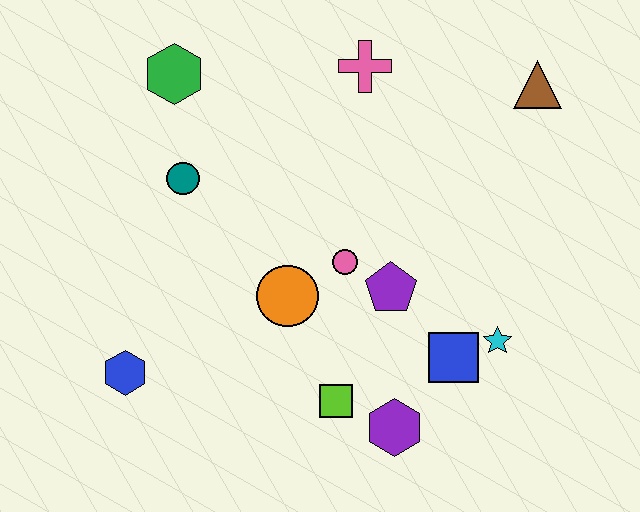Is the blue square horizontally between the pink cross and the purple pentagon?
No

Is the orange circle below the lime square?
No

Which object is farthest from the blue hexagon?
The brown triangle is farthest from the blue hexagon.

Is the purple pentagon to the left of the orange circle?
No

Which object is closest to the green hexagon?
The teal circle is closest to the green hexagon.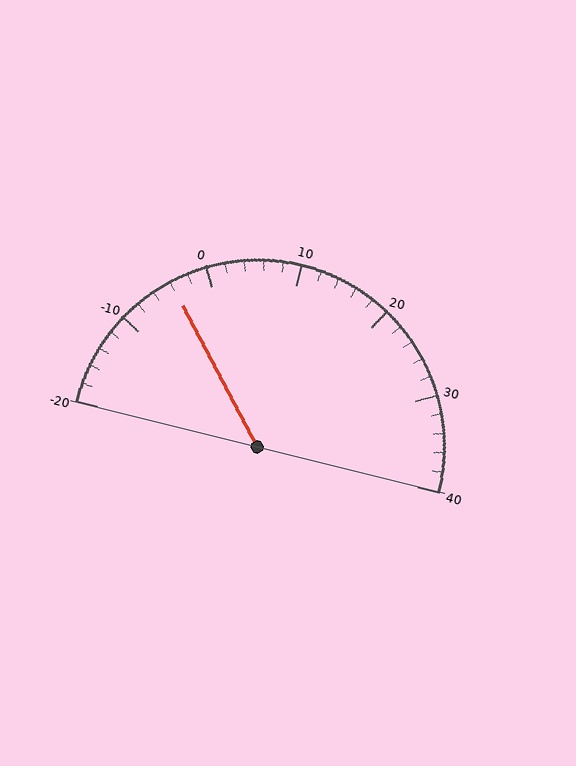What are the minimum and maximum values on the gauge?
The gauge ranges from -20 to 40.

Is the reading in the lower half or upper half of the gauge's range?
The reading is in the lower half of the range (-20 to 40).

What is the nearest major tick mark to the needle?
The nearest major tick mark is 0.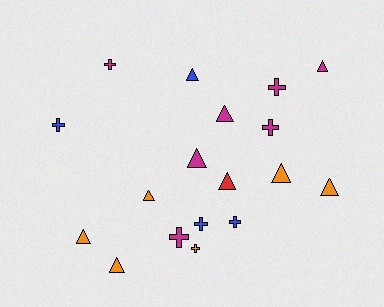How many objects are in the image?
There are 18 objects.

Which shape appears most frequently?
Triangle, with 10 objects.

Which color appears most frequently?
Magenta, with 7 objects.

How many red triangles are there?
There is 1 red triangle.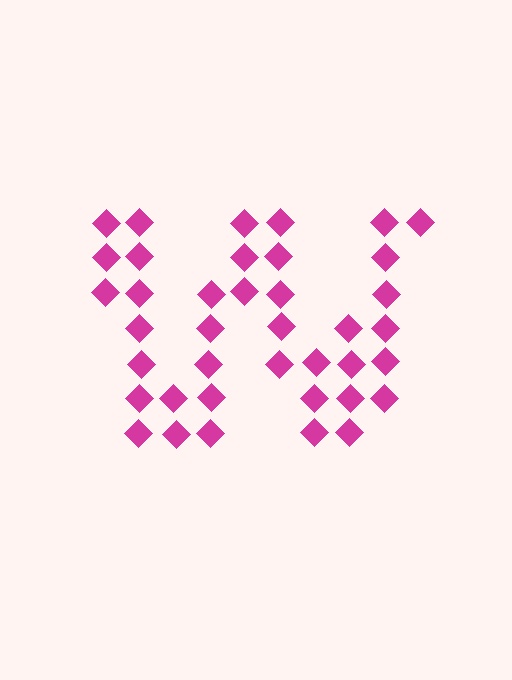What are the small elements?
The small elements are diamonds.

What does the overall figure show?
The overall figure shows the letter W.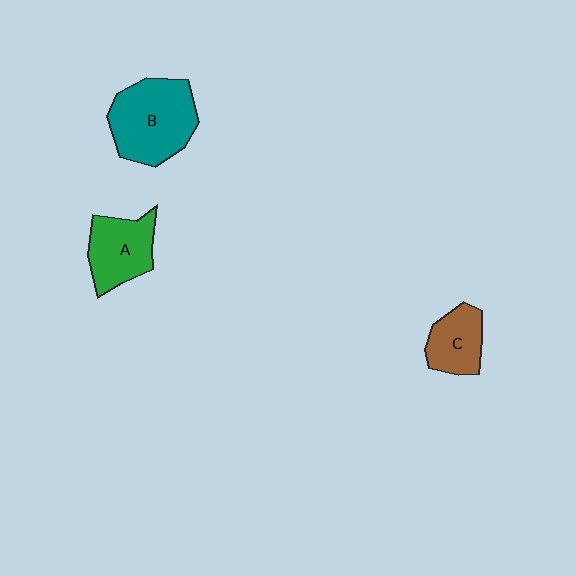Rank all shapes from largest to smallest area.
From largest to smallest: B (teal), A (green), C (brown).